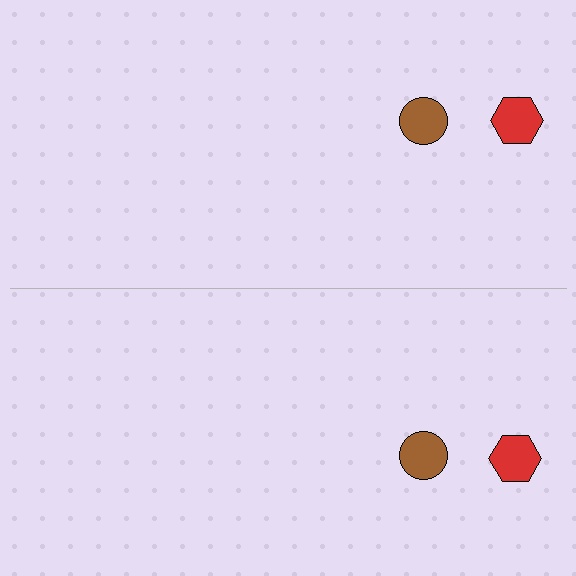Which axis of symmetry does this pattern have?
The pattern has a horizontal axis of symmetry running through the center of the image.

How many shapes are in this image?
There are 4 shapes in this image.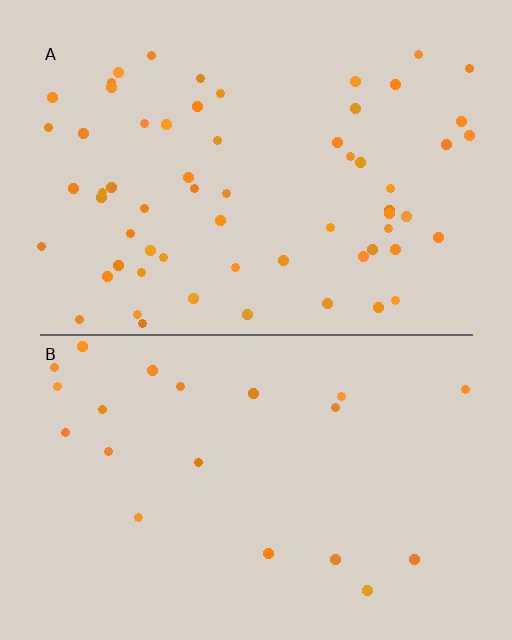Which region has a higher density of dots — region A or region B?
A (the top).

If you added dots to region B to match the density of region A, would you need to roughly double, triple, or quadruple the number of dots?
Approximately triple.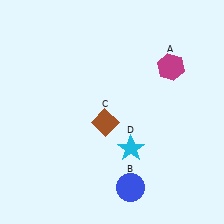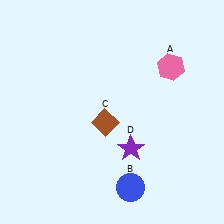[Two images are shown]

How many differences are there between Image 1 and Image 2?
There are 2 differences between the two images.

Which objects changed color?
A changed from magenta to pink. D changed from cyan to purple.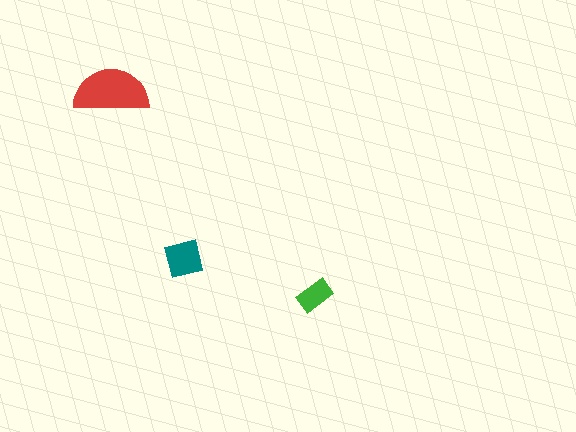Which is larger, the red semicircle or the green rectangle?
The red semicircle.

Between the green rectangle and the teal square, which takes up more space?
The teal square.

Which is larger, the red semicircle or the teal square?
The red semicircle.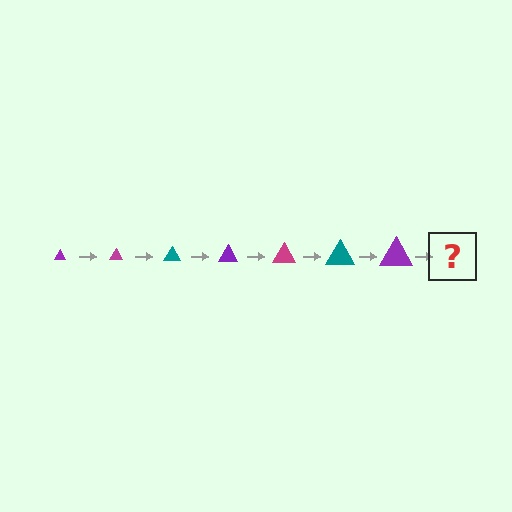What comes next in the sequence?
The next element should be a magenta triangle, larger than the previous one.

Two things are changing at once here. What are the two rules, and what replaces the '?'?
The two rules are that the triangle grows larger each step and the color cycles through purple, magenta, and teal. The '?' should be a magenta triangle, larger than the previous one.